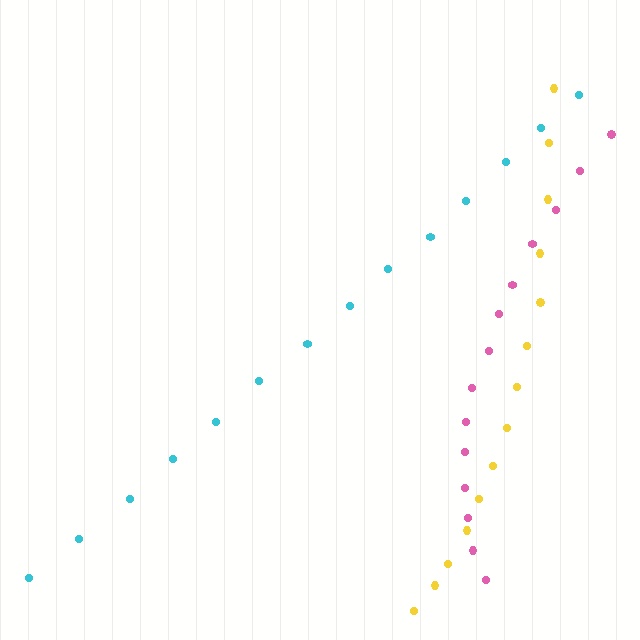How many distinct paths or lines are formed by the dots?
There are 3 distinct paths.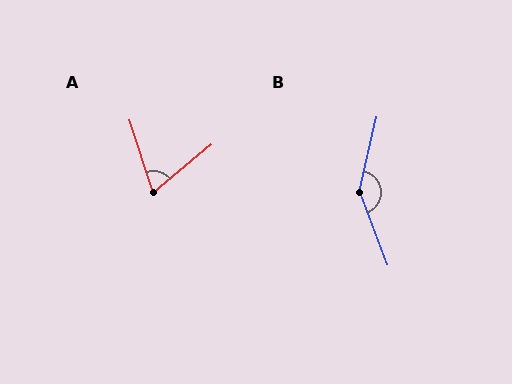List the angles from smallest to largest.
A (68°), B (146°).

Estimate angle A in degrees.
Approximately 68 degrees.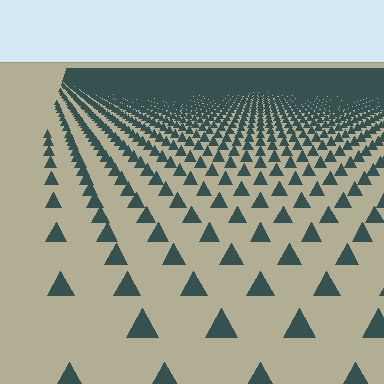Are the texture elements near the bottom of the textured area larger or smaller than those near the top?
Larger. Near the bottom, elements are closer to the viewer and appear at a bigger on-screen size.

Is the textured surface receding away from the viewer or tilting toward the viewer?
The surface is receding away from the viewer. Texture elements get smaller and denser toward the top.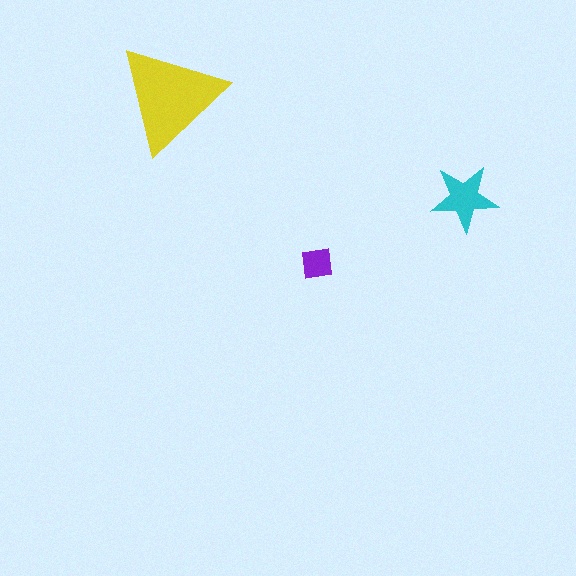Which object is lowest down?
The purple square is bottommost.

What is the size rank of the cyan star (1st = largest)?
2nd.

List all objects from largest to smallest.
The yellow triangle, the cyan star, the purple square.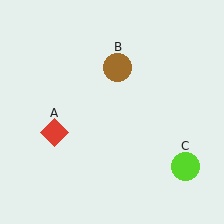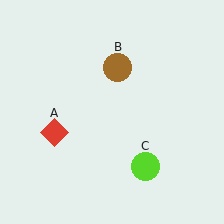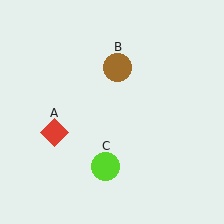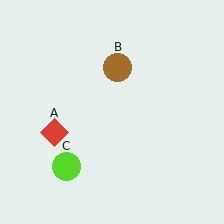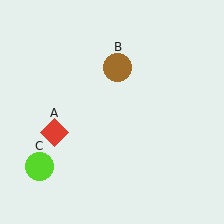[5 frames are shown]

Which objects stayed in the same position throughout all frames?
Red diamond (object A) and brown circle (object B) remained stationary.